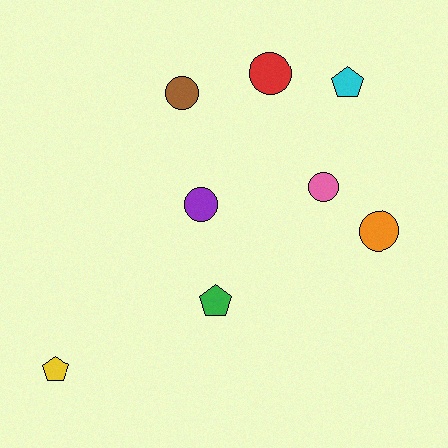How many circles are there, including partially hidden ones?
There are 5 circles.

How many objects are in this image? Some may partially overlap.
There are 8 objects.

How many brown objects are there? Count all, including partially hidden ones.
There is 1 brown object.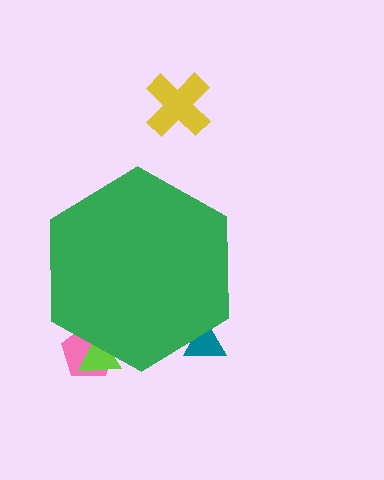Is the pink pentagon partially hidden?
Yes, the pink pentagon is partially hidden behind the green hexagon.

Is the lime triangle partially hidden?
Yes, the lime triangle is partially hidden behind the green hexagon.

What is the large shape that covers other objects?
A green hexagon.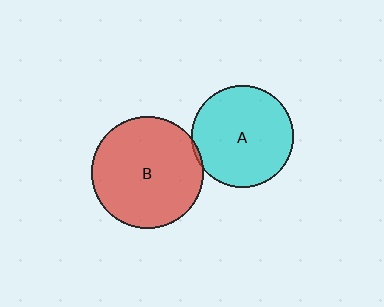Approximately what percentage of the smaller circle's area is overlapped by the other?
Approximately 5%.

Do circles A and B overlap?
Yes.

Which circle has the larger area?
Circle B (red).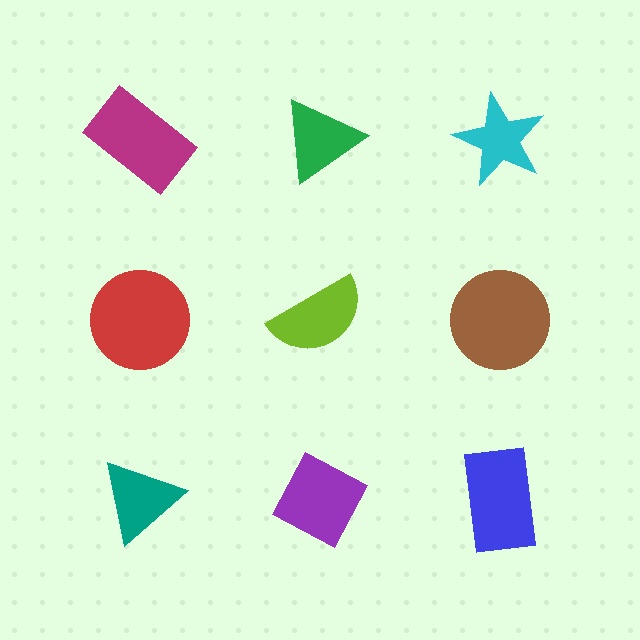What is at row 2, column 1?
A red circle.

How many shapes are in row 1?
3 shapes.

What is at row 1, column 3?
A cyan star.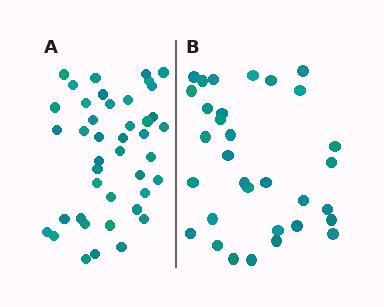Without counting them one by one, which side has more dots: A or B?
Region A (the left region) has more dots.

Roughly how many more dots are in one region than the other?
Region A has roughly 10 or so more dots than region B.